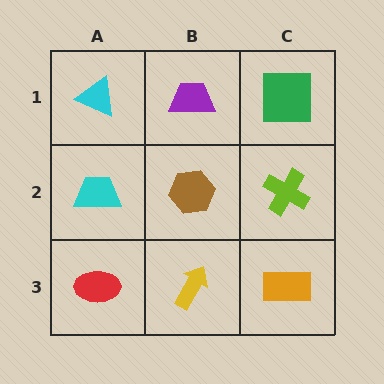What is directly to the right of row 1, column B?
A green square.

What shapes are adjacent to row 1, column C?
A lime cross (row 2, column C), a purple trapezoid (row 1, column B).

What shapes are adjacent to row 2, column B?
A purple trapezoid (row 1, column B), a yellow arrow (row 3, column B), a cyan trapezoid (row 2, column A), a lime cross (row 2, column C).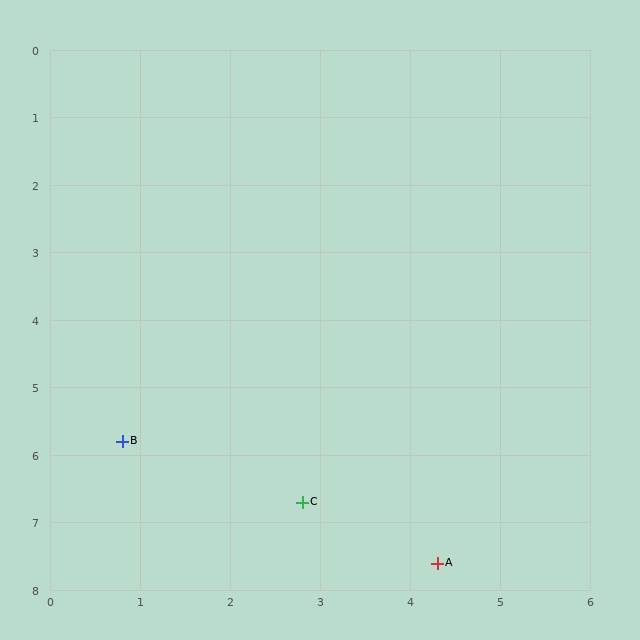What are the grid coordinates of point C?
Point C is at approximately (2.8, 6.7).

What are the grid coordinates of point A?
Point A is at approximately (4.3, 7.6).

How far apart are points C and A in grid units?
Points C and A are about 1.7 grid units apart.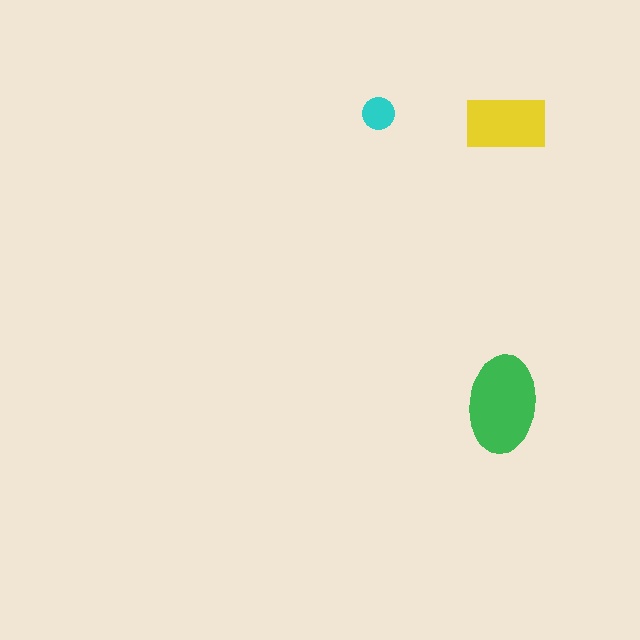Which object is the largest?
The green ellipse.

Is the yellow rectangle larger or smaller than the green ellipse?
Smaller.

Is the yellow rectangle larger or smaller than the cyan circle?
Larger.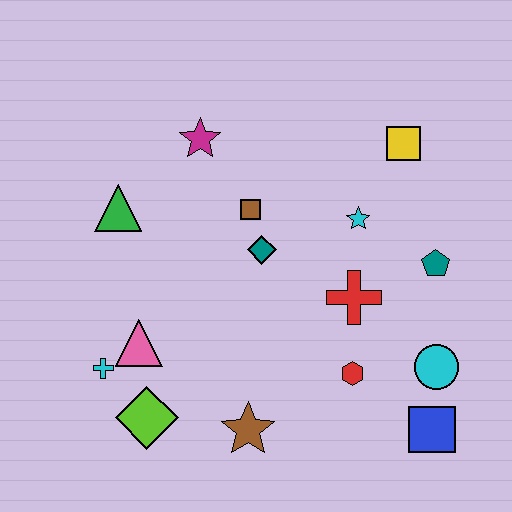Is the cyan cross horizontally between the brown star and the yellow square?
No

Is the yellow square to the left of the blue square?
Yes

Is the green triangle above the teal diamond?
Yes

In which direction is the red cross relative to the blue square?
The red cross is above the blue square.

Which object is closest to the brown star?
The lime diamond is closest to the brown star.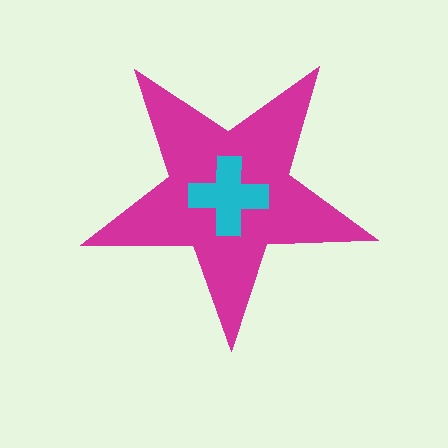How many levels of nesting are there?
2.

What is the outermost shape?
The magenta star.